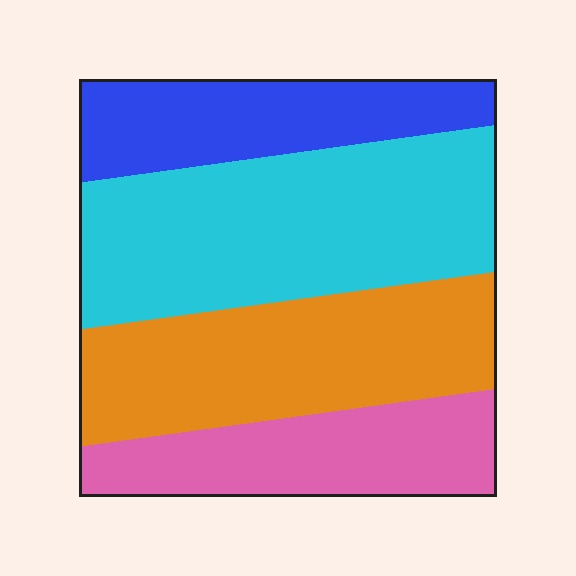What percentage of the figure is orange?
Orange takes up about one quarter (1/4) of the figure.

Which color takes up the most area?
Cyan, at roughly 35%.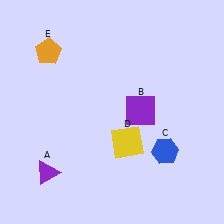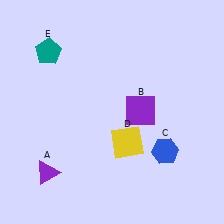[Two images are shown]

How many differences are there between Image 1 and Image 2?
There is 1 difference between the two images.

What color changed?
The pentagon (E) changed from orange in Image 1 to teal in Image 2.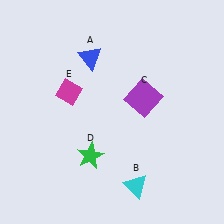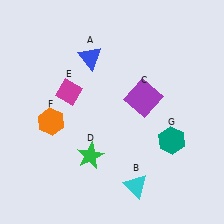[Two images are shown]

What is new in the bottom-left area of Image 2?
An orange hexagon (F) was added in the bottom-left area of Image 2.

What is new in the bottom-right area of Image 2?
A teal hexagon (G) was added in the bottom-right area of Image 2.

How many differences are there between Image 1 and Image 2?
There are 2 differences between the two images.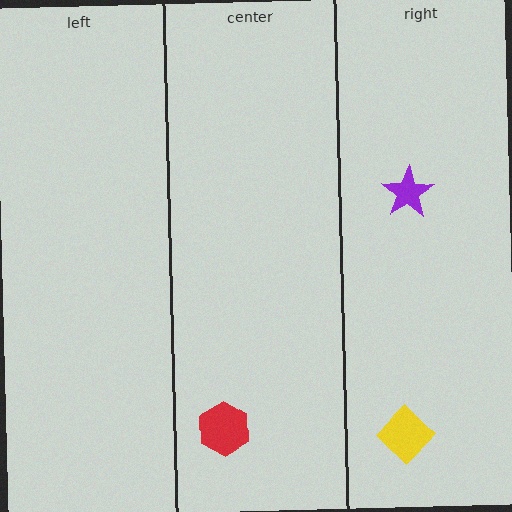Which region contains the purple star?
The right region.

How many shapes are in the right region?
2.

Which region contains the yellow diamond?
The right region.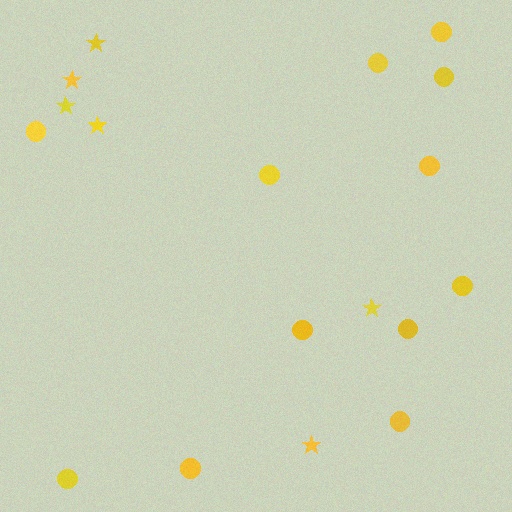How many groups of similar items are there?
There are 2 groups: one group of circles (12) and one group of stars (6).